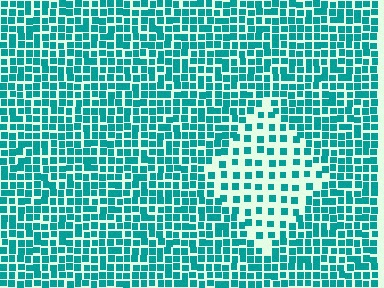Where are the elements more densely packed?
The elements are more densely packed outside the diamond boundary.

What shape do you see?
I see a diamond.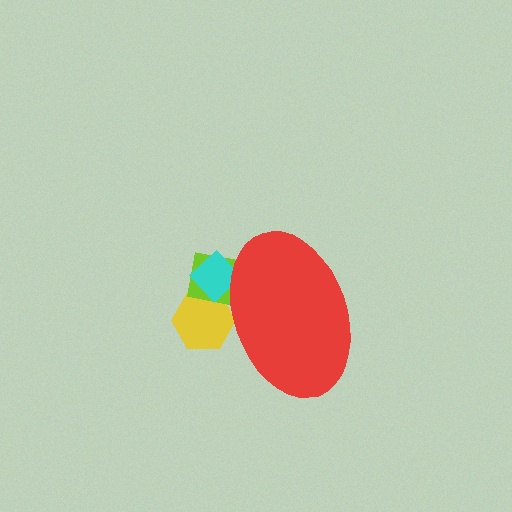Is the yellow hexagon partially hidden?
Yes, the yellow hexagon is partially hidden behind the red ellipse.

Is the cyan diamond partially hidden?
Yes, the cyan diamond is partially hidden behind the red ellipse.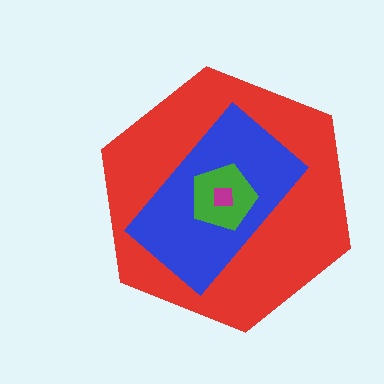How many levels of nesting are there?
4.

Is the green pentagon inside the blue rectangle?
Yes.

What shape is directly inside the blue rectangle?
The green pentagon.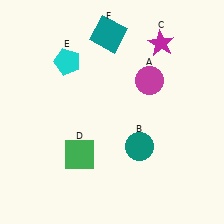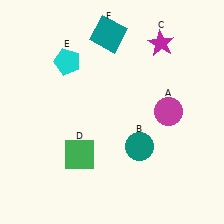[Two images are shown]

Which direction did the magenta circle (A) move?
The magenta circle (A) moved down.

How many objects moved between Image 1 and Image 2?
1 object moved between the two images.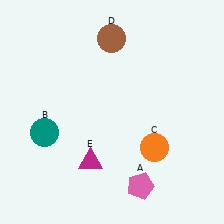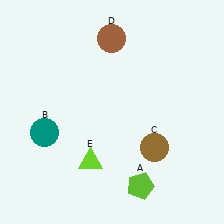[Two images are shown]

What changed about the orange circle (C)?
In Image 1, C is orange. In Image 2, it changed to brown.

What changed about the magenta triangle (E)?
In Image 1, E is magenta. In Image 2, it changed to lime.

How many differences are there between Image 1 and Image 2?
There are 3 differences between the two images.